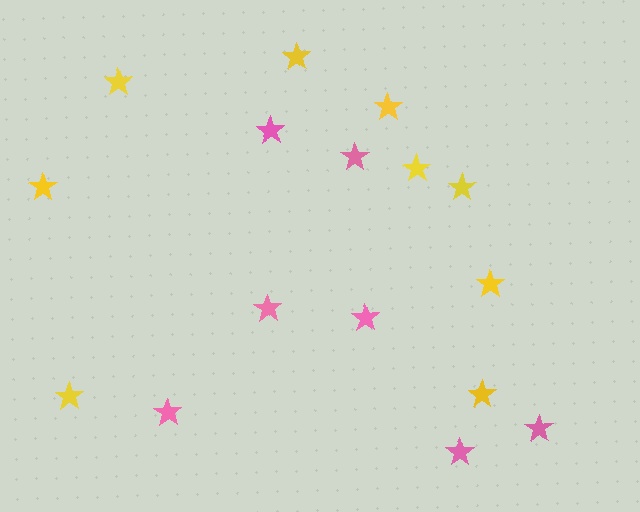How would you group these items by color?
There are 2 groups: one group of yellow stars (9) and one group of pink stars (7).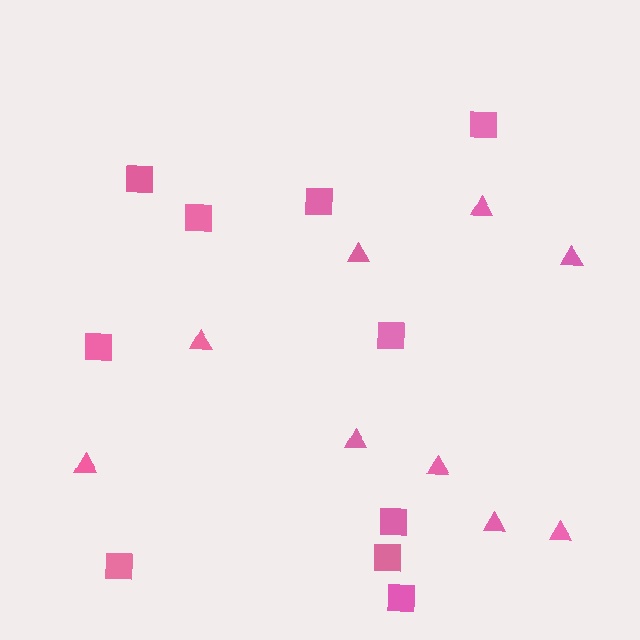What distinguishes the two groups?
There are 2 groups: one group of triangles (9) and one group of squares (10).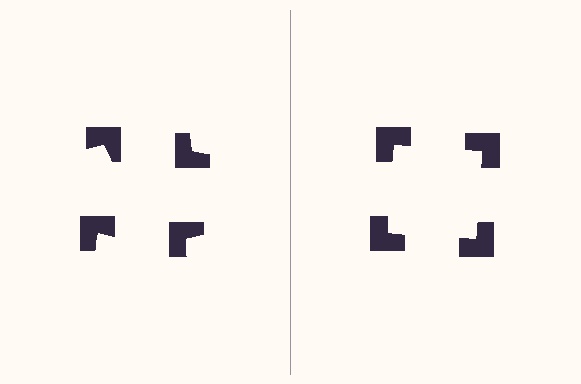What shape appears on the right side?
An illusory square.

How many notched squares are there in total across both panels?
8 — 4 on each side.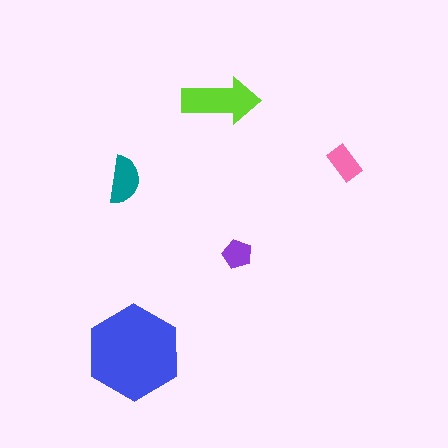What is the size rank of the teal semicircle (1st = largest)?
3rd.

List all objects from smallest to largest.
The purple pentagon, the pink rectangle, the teal semicircle, the lime arrow, the blue hexagon.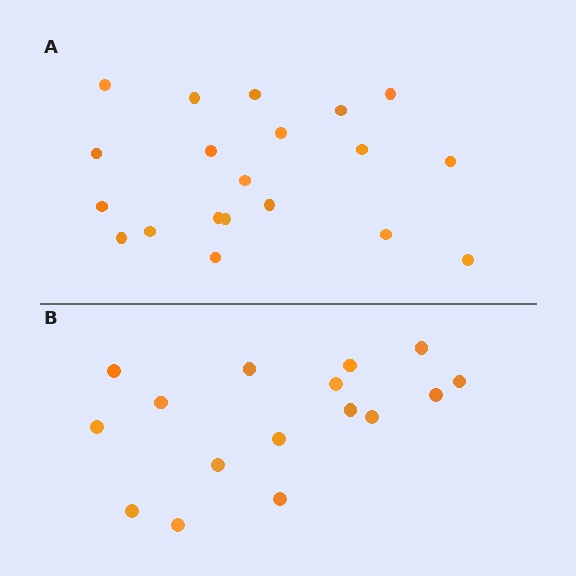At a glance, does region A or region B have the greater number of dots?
Region A (the top region) has more dots.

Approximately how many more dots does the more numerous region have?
Region A has about 4 more dots than region B.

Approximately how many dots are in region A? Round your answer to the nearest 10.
About 20 dots.